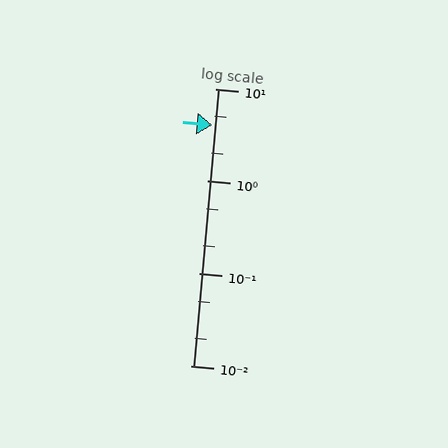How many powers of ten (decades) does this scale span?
The scale spans 3 decades, from 0.01 to 10.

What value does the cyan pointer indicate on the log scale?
The pointer indicates approximately 4.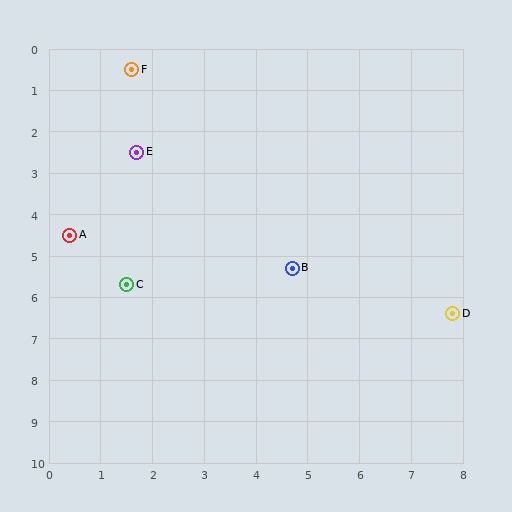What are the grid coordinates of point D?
Point D is at approximately (7.8, 6.4).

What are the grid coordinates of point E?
Point E is at approximately (1.7, 2.5).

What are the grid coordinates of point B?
Point B is at approximately (4.7, 5.3).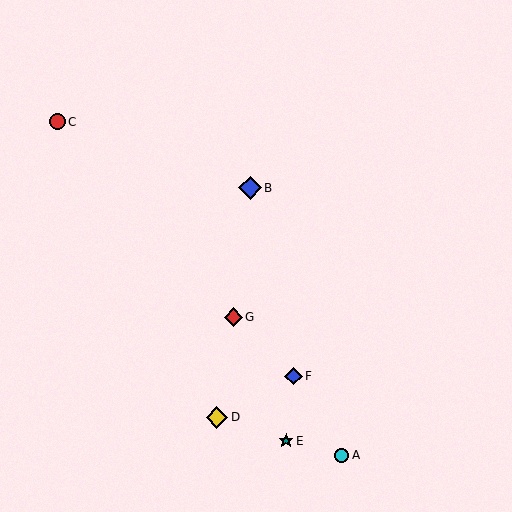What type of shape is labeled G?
Shape G is a red diamond.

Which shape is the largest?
The blue diamond (labeled B) is the largest.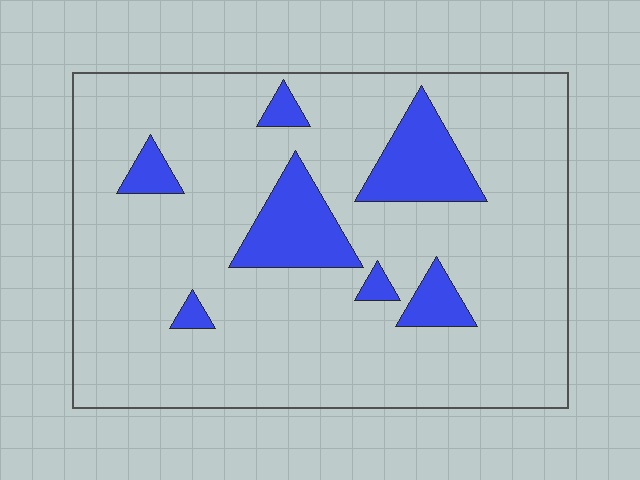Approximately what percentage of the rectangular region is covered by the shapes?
Approximately 15%.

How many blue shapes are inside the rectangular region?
7.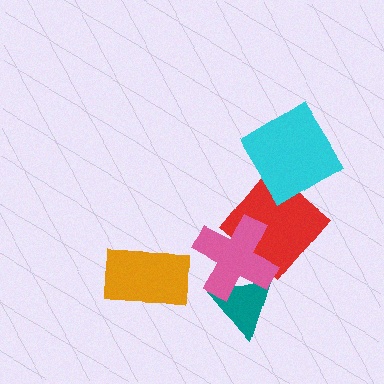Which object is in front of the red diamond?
The pink cross is in front of the red diamond.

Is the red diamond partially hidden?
Yes, it is partially covered by another shape.